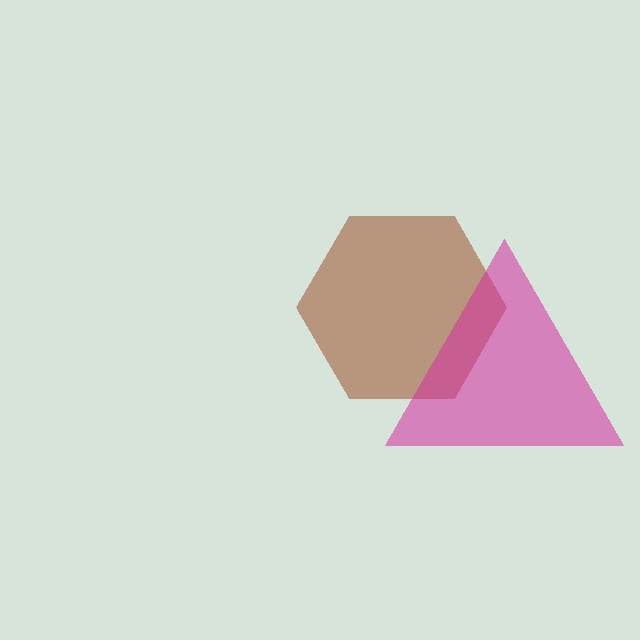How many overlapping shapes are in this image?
There are 2 overlapping shapes in the image.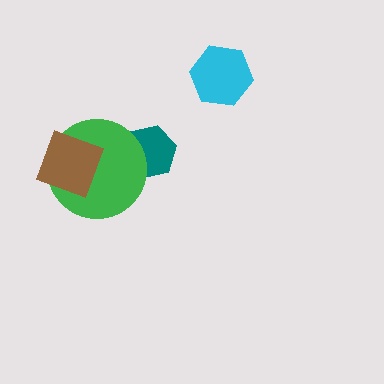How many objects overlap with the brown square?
1 object overlaps with the brown square.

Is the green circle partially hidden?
Yes, it is partially covered by another shape.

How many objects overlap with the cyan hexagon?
0 objects overlap with the cyan hexagon.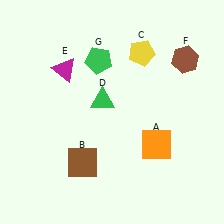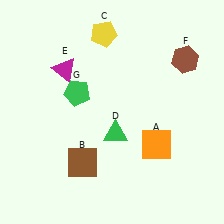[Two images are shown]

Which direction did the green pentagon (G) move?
The green pentagon (G) moved down.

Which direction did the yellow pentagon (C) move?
The yellow pentagon (C) moved left.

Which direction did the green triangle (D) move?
The green triangle (D) moved down.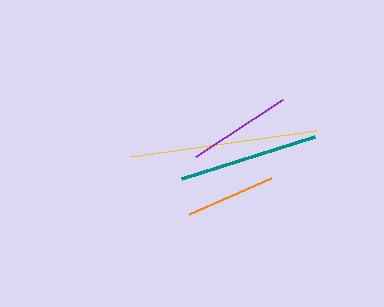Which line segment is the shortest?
The orange line is the shortest at approximately 89 pixels.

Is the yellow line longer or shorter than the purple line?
The yellow line is longer than the purple line.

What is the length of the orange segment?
The orange segment is approximately 89 pixels long.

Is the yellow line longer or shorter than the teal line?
The yellow line is longer than the teal line.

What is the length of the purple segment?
The purple segment is approximately 103 pixels long.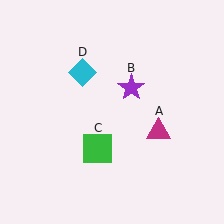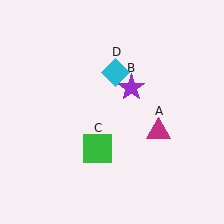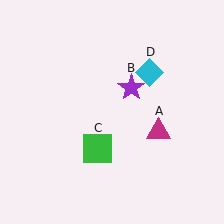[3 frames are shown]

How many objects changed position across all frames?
1 object changed position: cyan diamond (object D).